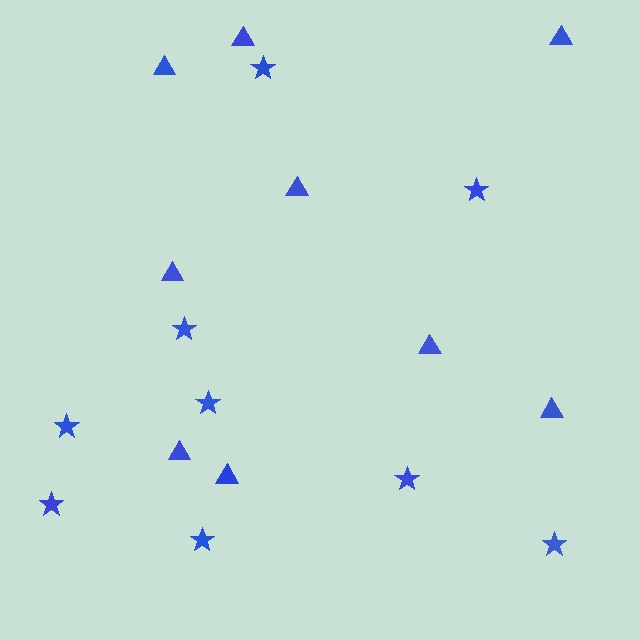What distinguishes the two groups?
There are 2 groups: one group of stars (9) and one group of triangles (9).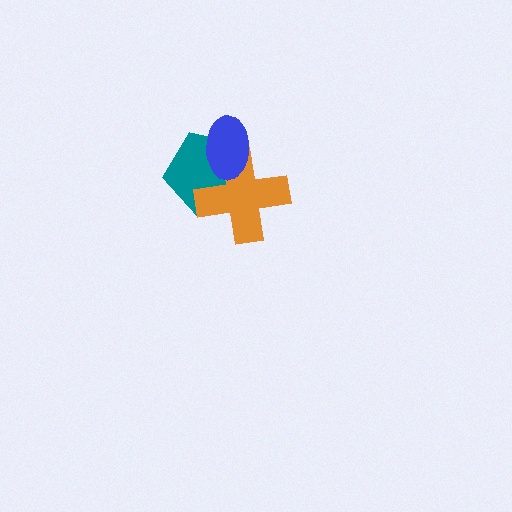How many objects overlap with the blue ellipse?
2 objects overlap with the blue ellipse.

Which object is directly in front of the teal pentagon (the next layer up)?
The orange cross is directly in front of the teal pentagon.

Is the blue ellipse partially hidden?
No, no other shape covers it.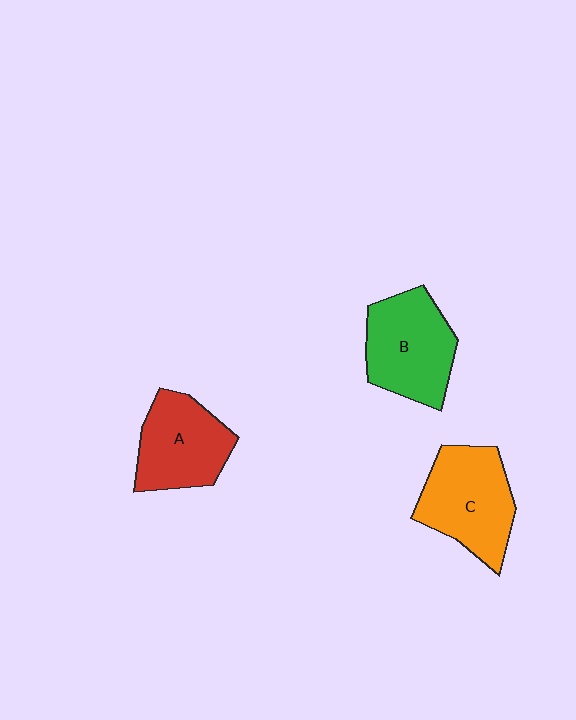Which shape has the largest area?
Shape C (orange).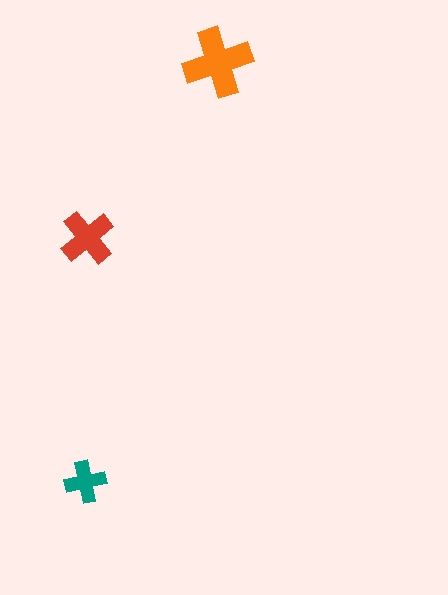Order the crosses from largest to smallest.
the orange one, the red one, the teal one.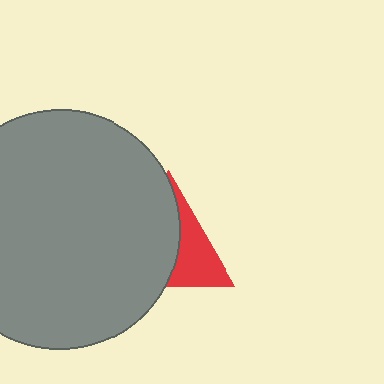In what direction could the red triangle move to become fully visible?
The red triangle could move right. That would shift it out from behind the gray circle entirely.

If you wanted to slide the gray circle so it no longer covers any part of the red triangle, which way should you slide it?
Slide it left — that is the most direct way to separate the two shapes.